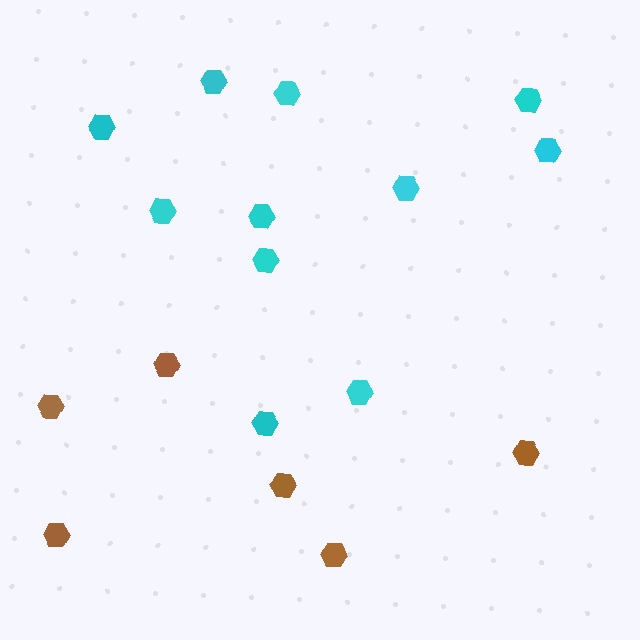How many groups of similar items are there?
There are 2 groups: one group of cyan hexagons (11) and one group of brown hexagons (6).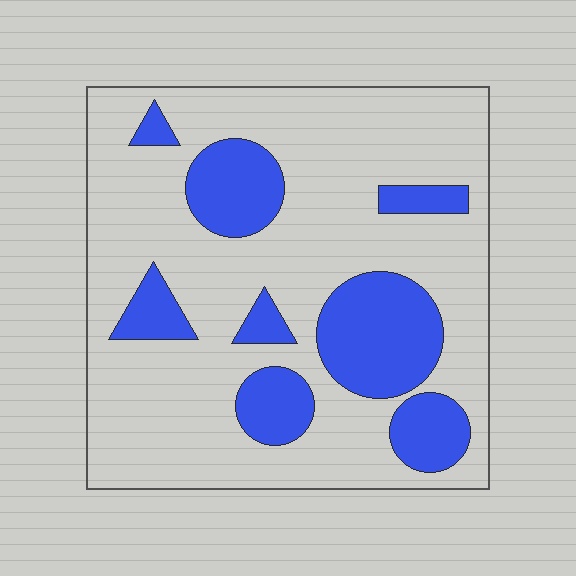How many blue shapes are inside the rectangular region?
8.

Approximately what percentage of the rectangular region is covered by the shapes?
Approximately 25%.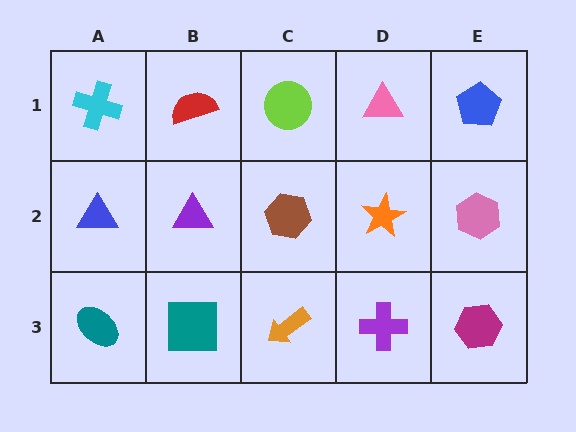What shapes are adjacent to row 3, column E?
A pink hexagon (row 2, column E), a purple cross (row 3, column D).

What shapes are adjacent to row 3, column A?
A blue triangle (row 2, column A), a teal square (row 3, column B).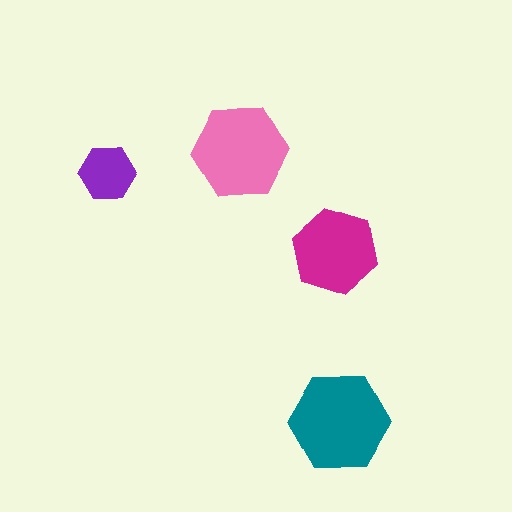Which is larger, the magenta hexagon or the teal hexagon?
The teal one.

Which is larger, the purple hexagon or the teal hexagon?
The teal one.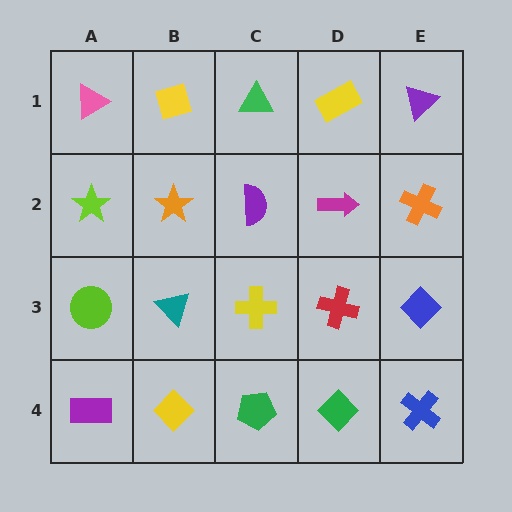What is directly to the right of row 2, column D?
An orange cross.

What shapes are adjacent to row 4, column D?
A red cross (row 3, column D), a green pentagon (row 4, column C), a blue cross (row 4, column E).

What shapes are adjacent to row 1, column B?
An orange star (row 2, column B), a pink triangle (row 1, column A), a green triangle (row 1, column C).